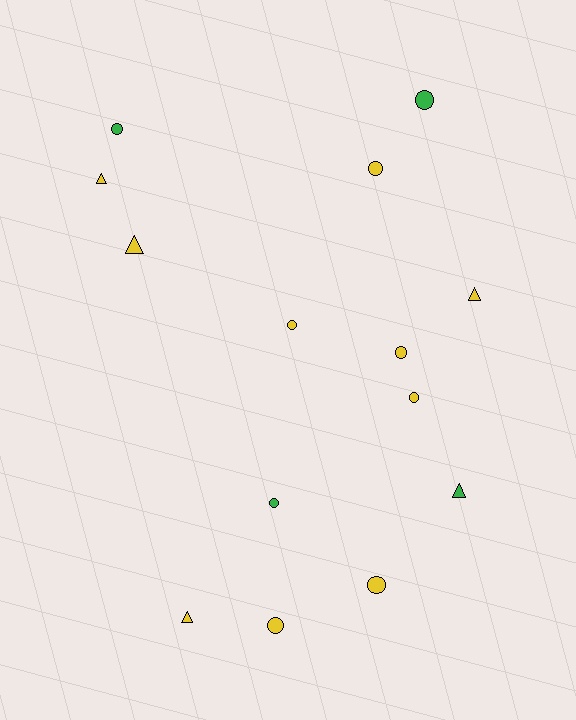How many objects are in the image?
There are 14 objects.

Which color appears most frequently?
Yellow, with 10 objects.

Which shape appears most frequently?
Circle, with 9 objects.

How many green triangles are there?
There is 1 green triangle.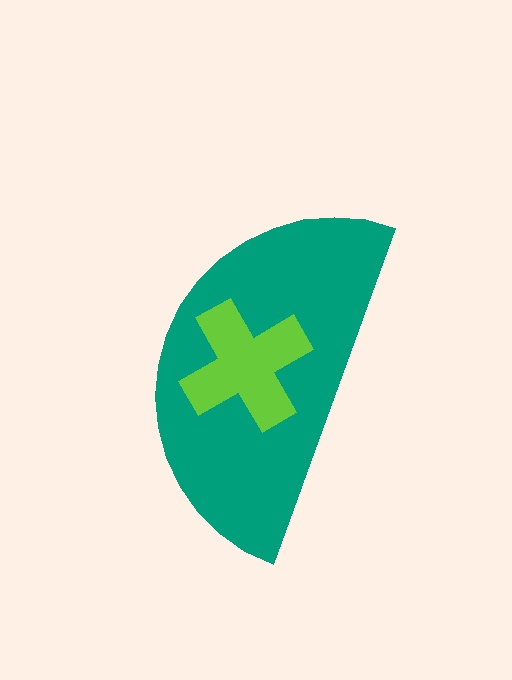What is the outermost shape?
The teal semicircle.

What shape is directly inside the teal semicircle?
The lime cross.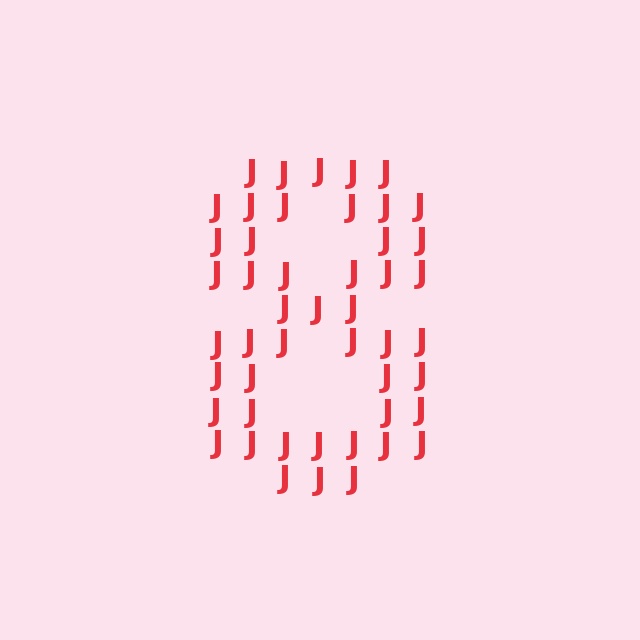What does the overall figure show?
The overall figure shows the digit 8.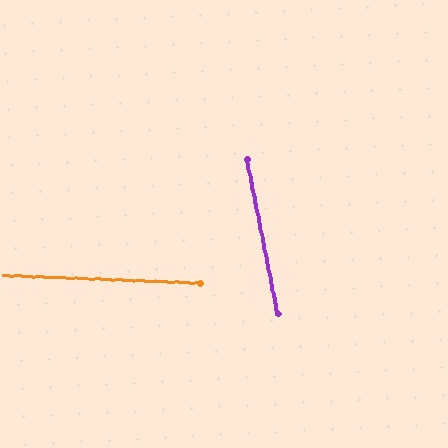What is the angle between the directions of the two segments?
Approximately 76 degrees.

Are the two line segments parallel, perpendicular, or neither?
Neither parallel nor perpendicular — they differ by about 76°.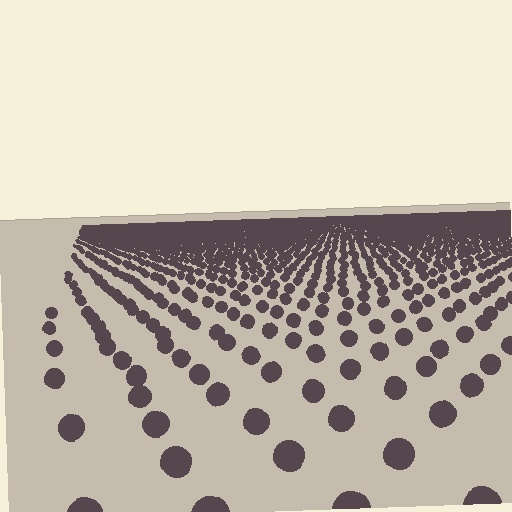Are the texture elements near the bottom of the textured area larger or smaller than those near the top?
Larger. Near the bottom, elements are closer to the viewer and appear at a bigger on-screen size.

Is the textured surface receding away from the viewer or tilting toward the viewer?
The surface is receding away from the viewer. Texture elements get smaller and denser toward the top.